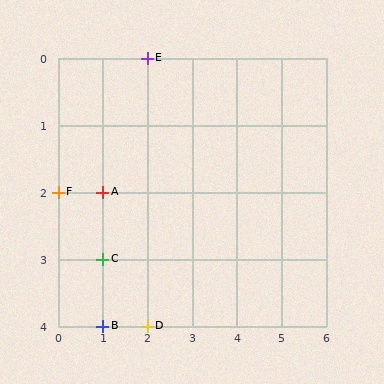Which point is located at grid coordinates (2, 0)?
Point E is at (2, 0).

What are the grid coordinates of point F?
Point F is at grid coordinates (0, 2).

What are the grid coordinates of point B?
Point B is at grid coordinates (1, 4).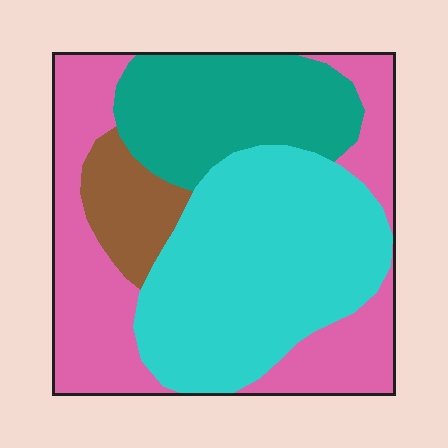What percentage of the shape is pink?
Pink takes up about one third (1/3) of the shape.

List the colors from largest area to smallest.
From largest to smallest: cyan, pink, teal, brown.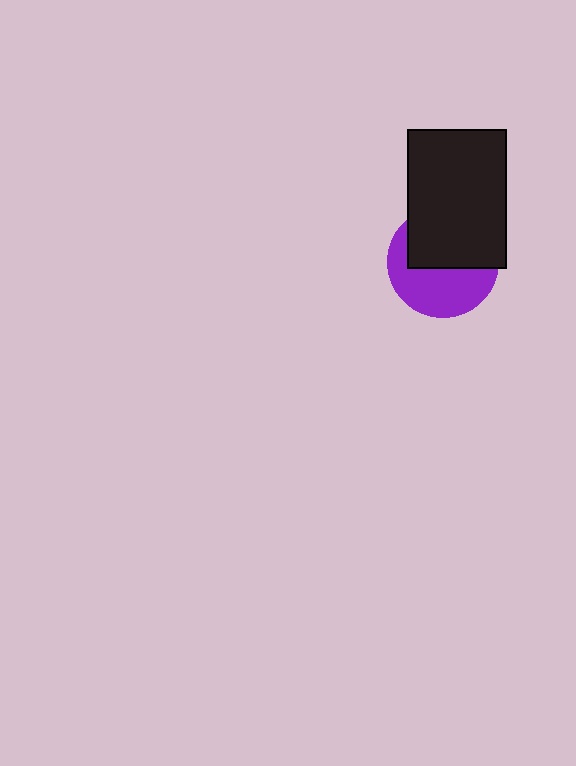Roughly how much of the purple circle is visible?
About half of it is visible (roughly 49%).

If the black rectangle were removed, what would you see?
You would see the complete purple circle.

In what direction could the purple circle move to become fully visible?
The purple circle could move down. That would shift it out from behind the black rectangle entirely.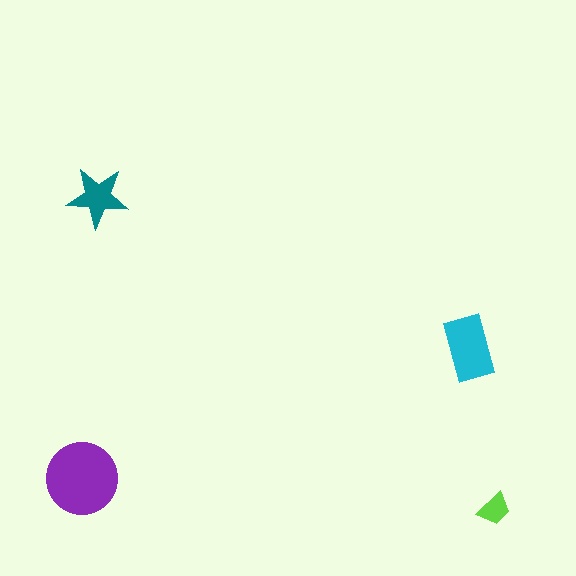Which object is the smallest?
The lime trapezoid.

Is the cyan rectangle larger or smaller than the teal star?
Larger.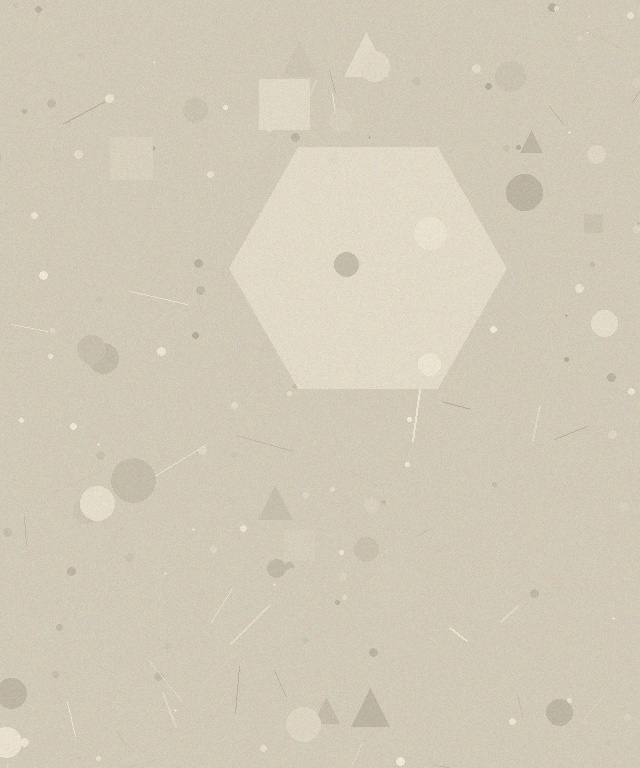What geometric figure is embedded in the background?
A hexagon is embedded in the background.